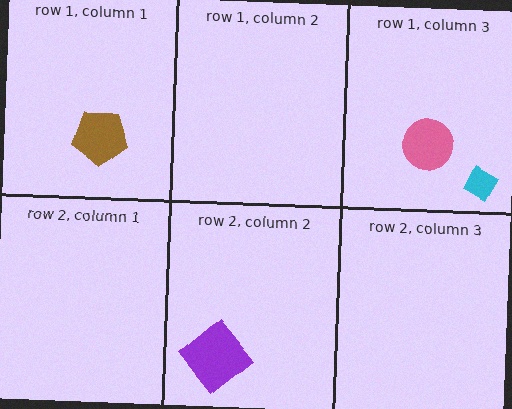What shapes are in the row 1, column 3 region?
The pink circle, the cyan diamond.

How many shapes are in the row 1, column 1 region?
1.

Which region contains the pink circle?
The row 1, column 3 region.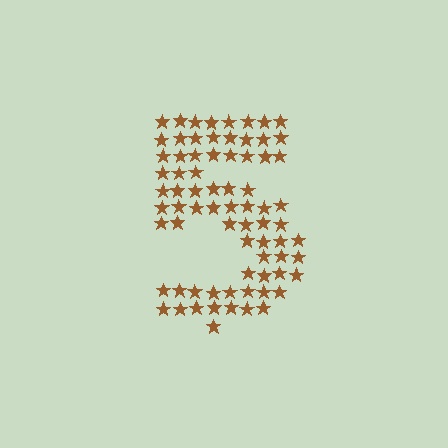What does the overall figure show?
The overall figure shows the digit 5.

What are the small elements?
The small elements are stars.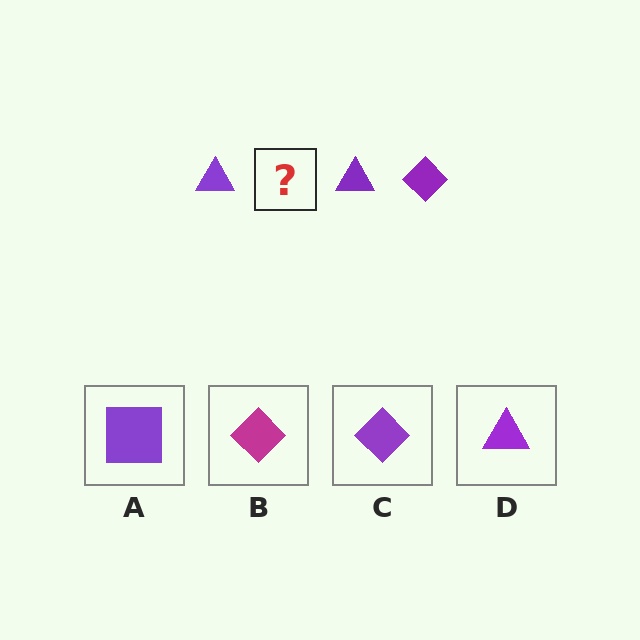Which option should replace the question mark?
Option C.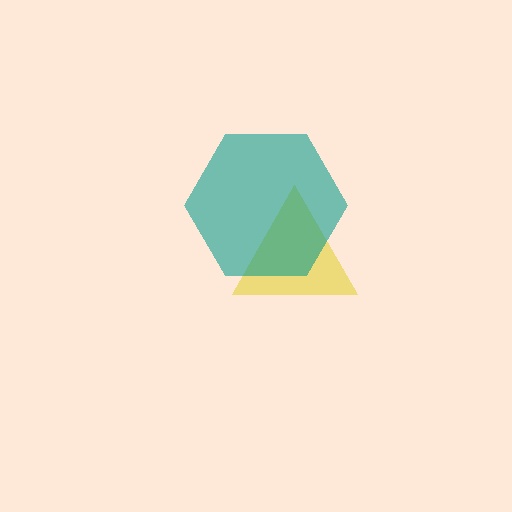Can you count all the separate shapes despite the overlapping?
Yes, there are 2 separate shapes.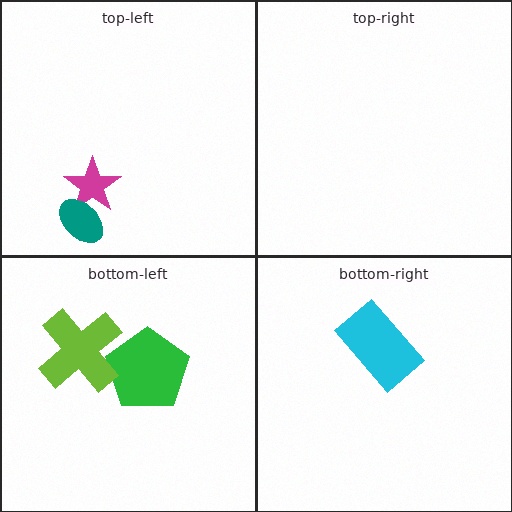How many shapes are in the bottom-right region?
1.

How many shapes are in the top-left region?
2.